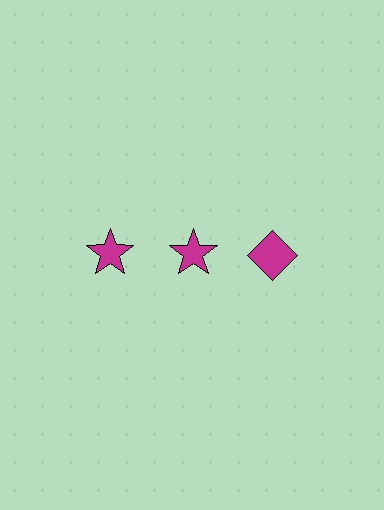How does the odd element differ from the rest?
It has a different shape: diamond instead of star.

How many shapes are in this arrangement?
There are 3 shapes arranged in a grid pattern.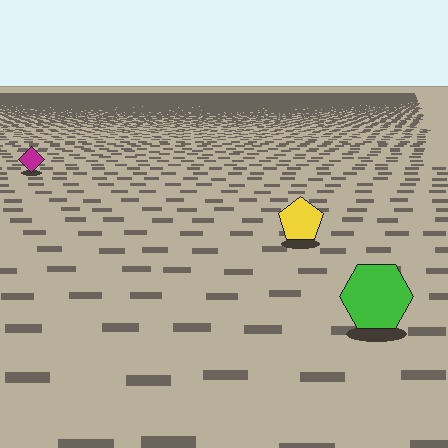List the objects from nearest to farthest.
From nearest to farthest: the green hexagon, the yellow pentagon, the magenta diamond.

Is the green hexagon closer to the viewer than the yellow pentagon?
Yes. The green hexagon is closer — you can tell from the texture gradient: the ground texture is coarser near it.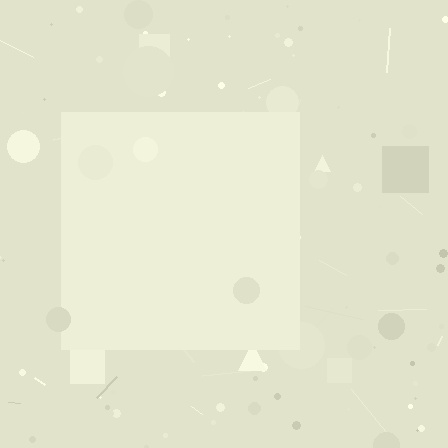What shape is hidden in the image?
A square is hidden in the image.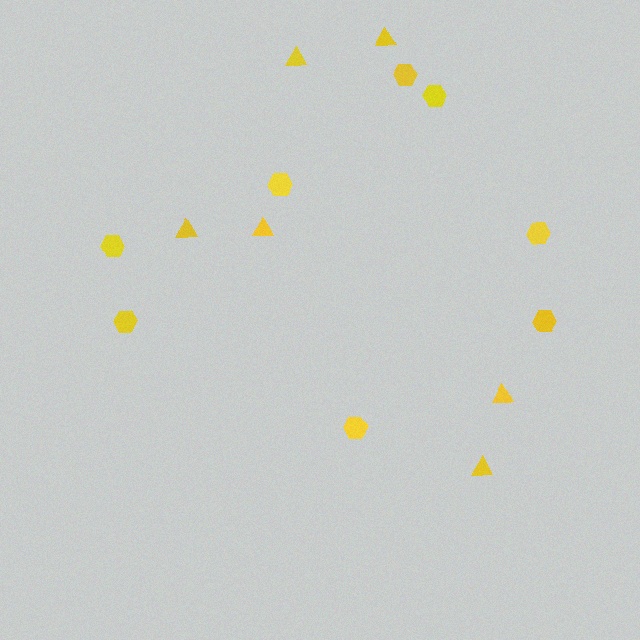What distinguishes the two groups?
There are 2 groups: one group of triangles (6) and one group of hexagons (8).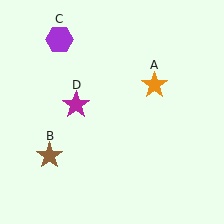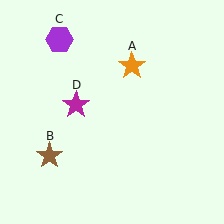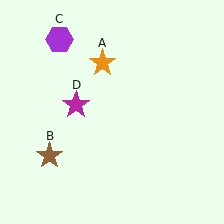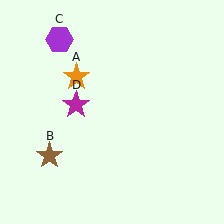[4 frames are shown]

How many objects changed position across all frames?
1 object changed position: orange star (object A).